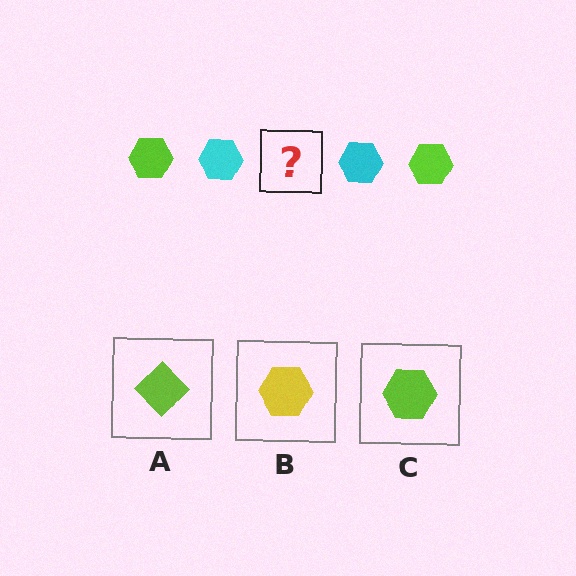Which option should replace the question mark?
Option C.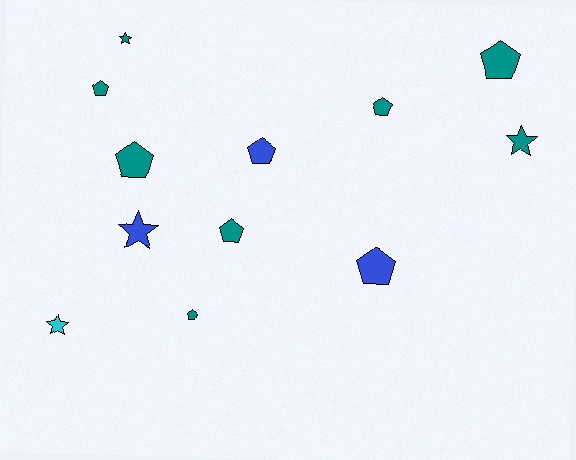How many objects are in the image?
There are 12 objects.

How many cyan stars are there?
There is 1 cyan star.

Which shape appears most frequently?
Pentagon, with 8 objects.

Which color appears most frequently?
Teal, with 8 objects.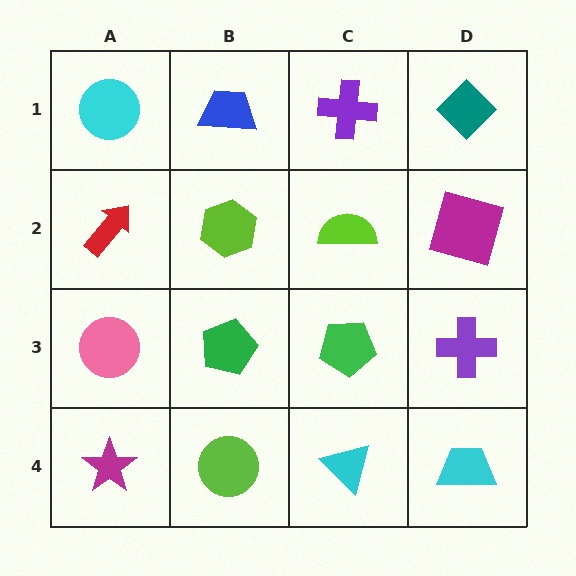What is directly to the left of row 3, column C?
A green pentagon.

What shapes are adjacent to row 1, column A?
A red arrow (row 2, column A), a blue trapezoid (row 1, column B).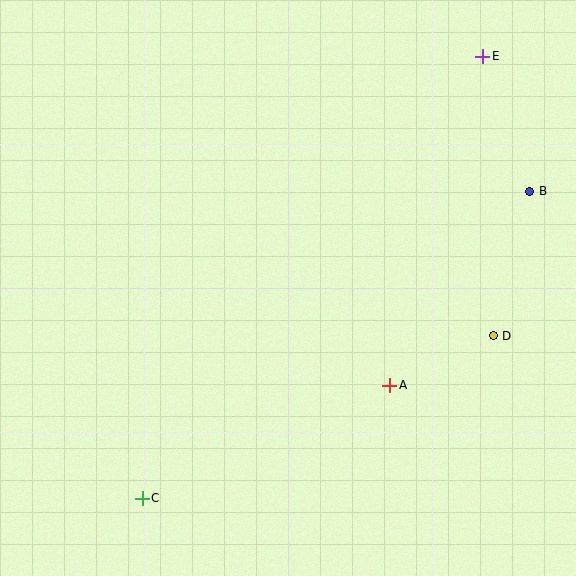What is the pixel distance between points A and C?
The distance between A and C is 272 pixels.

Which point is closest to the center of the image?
Point A at (390, 385) is closest to the center.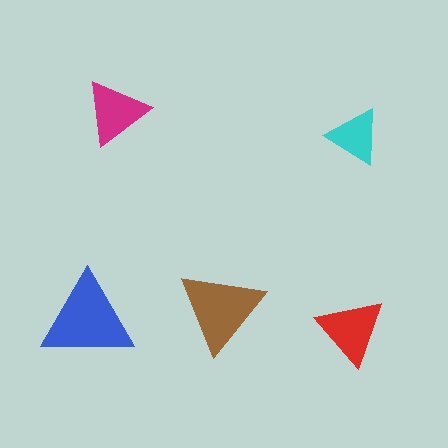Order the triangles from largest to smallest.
the blue one, the brown one, the red one, the magenta one, the cyan one.